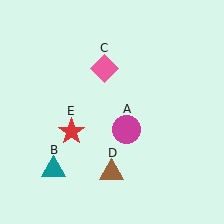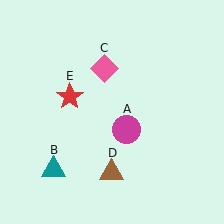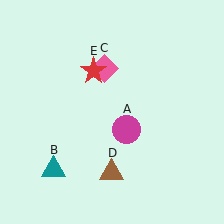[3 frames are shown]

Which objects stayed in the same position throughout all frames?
Magenta circle (object A) and teal triangle (object B) and pink diamond (object C) and brown triangle (object D) remained stationary.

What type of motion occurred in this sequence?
The red star (object E) rotated clockwise around the center of the scene.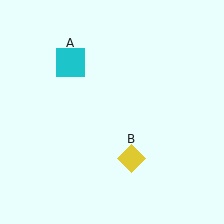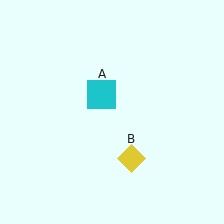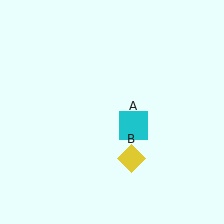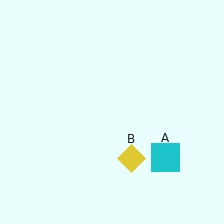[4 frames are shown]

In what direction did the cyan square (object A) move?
The cyan square (object A) moved down and to the right.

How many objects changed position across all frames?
1 object changed position: cyan square (object A).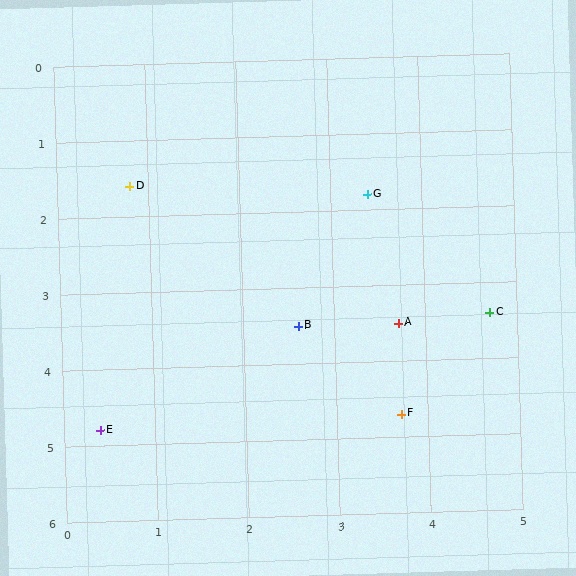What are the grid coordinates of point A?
Point A is at approximately (3.7, 3.5).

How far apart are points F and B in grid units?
Points F and B are about 1.6 grid units apart.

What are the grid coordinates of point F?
Point F is at approximately (3.7, 4.7).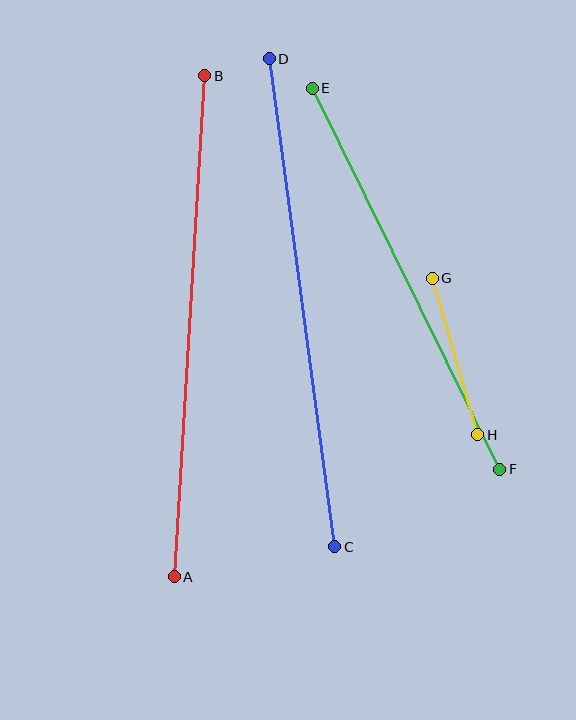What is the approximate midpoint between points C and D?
The midpoint is at approximately (302, 303) pixels.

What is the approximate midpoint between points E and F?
The midpoint is at approximately (406, 279) pixels.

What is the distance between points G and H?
The distance is approximately 163 pixels.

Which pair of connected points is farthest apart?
Points A and B are farthest apart.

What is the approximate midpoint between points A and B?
The midpoint is at approximately (190, 326) pixels.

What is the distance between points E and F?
The distance is approximately 425 pixels.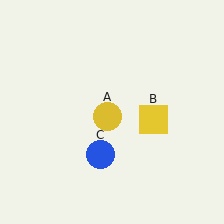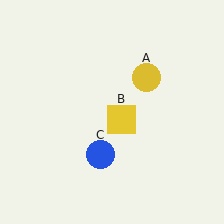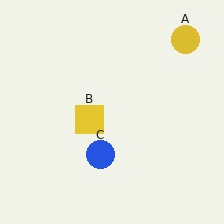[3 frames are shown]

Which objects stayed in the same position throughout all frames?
Blue circle (object C) remained stationary.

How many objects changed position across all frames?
2 objects changed position: yellow circle (object A), yellow square (object B).